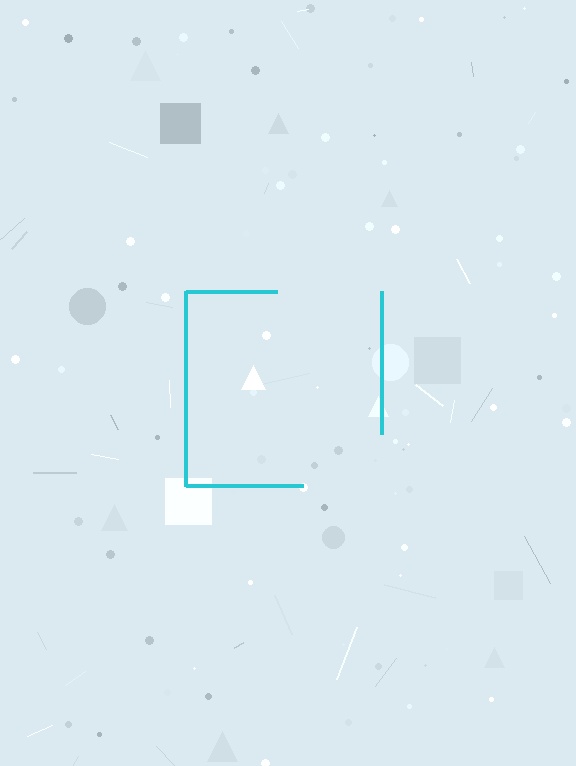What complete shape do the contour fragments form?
The contour fragments form a square.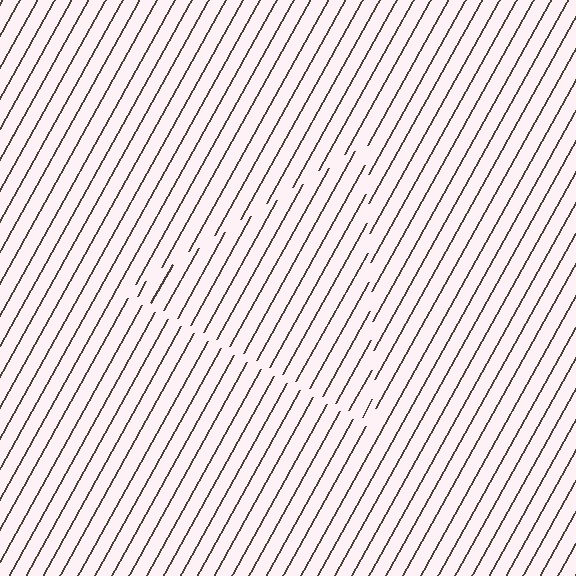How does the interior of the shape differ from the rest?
The interior of the shape contains the same grating, shifted by half a period — the contour is defined by the phase discontinuity where line-ends from the inner and outer gratings abut.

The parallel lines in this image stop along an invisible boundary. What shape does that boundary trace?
An illusory triangle. The interior of the shape contains the same grating, shifted by half a period — the contour is defined by the phase discontinuity where line-ends from the inner and outer gratings abut.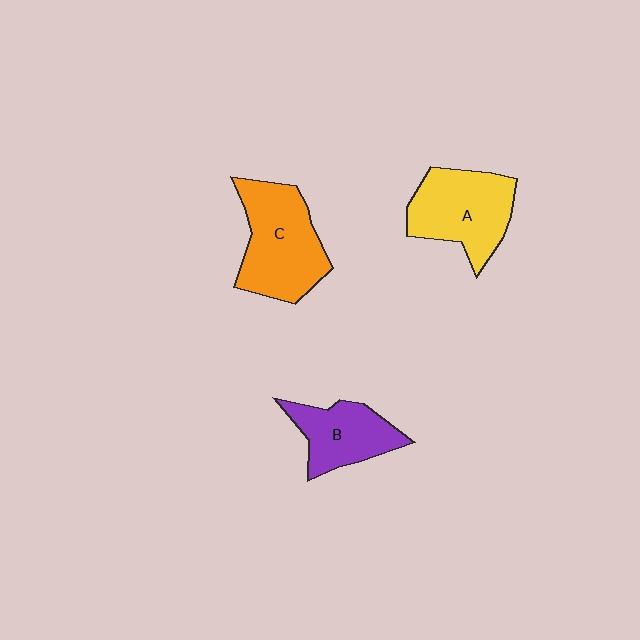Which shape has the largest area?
Shape C (orange).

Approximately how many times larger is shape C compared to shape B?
Approximately 1.4 times.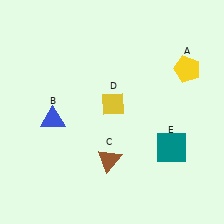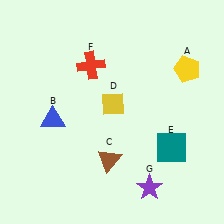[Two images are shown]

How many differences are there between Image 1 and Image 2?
There are 2 differences between the two images.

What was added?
A red cross (F), a purple star (G) were added in Image 2.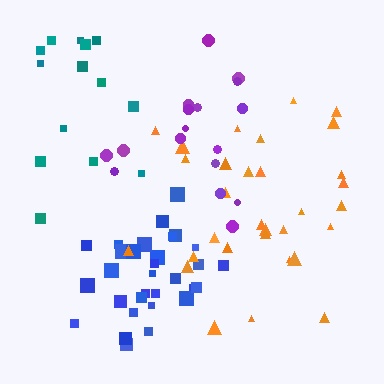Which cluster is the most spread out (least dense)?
Teal.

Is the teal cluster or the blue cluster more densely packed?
Blue.